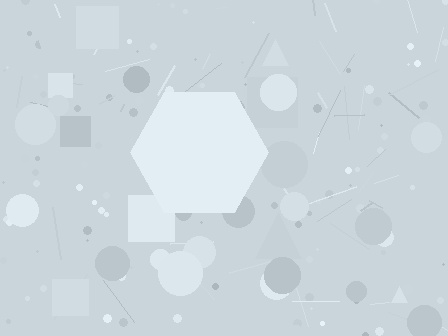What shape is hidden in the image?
A hexagon is hidden in the image.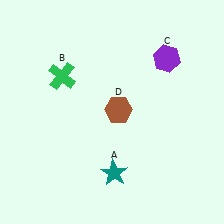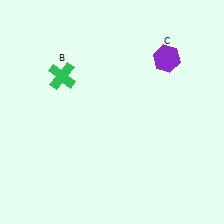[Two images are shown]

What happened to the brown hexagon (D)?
The brown hexagon (D) was removed in Image 2. It was in the top-right area of Image 1.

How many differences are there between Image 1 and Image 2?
There are 2 differences between the two images.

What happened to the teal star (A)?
The teal star (A) was removed in Image 2. It was in the bottom-right area of Image 1.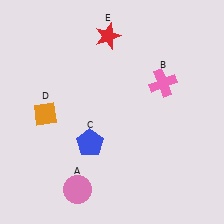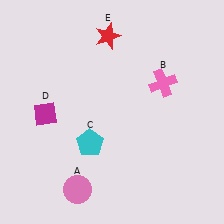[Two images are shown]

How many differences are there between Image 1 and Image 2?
There are 2 differences between the two images.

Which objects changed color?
C changed from blue to cyan. D changed from orange to magenta.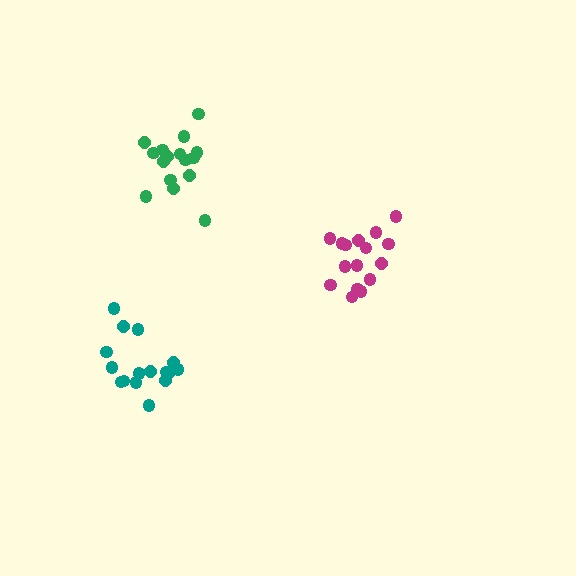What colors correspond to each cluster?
The clusters are colored: magenta, teal, green.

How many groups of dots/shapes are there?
There are 3 groups.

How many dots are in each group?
Group 1: 16 dots, Group 2: 16 dots, Group 3: 16 dots (48 total).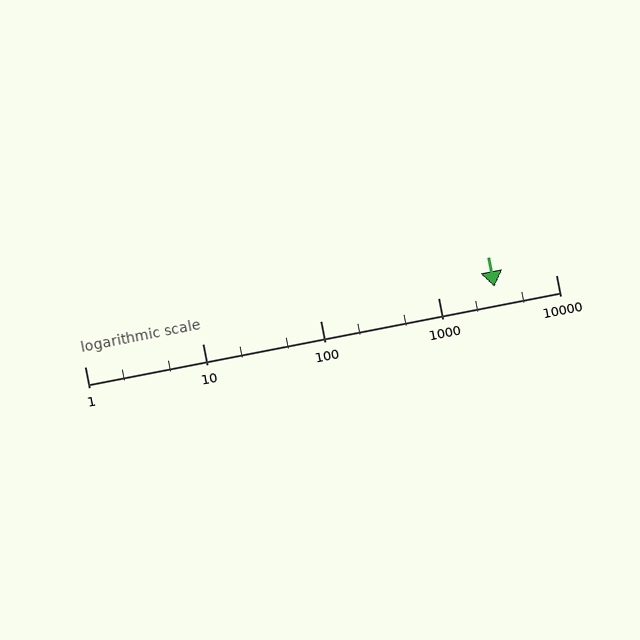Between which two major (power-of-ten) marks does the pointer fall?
The pointer is between 1000 and 10000.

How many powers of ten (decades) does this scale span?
The scale spans 4 decades, from 1 to 10000.